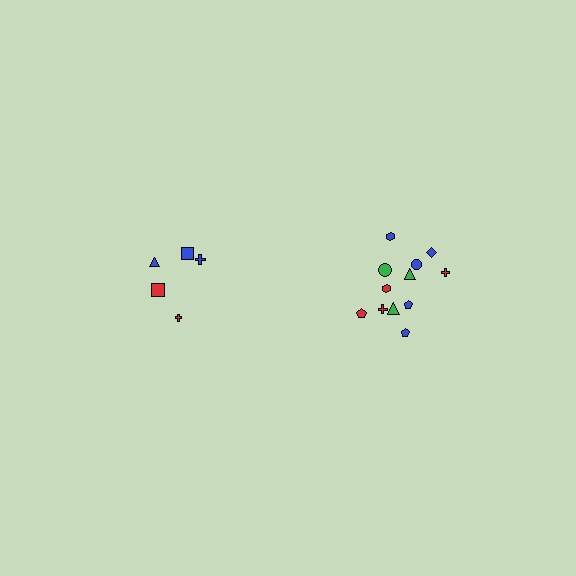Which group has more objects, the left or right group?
The right group.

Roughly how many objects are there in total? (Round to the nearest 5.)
Roughly 15 objects in total.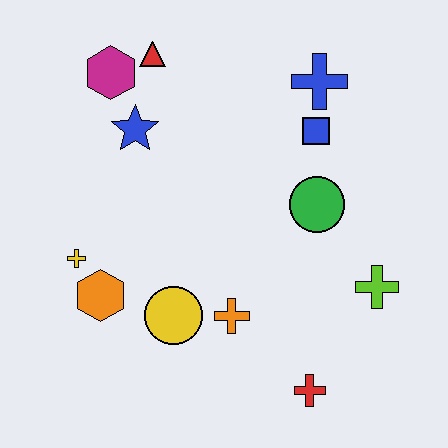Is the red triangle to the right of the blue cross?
No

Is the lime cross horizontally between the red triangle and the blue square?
No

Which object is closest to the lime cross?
The green circle is closest to the lime cross.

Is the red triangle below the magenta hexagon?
No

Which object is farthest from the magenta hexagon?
The red cross is farthest from the magenta hexagon.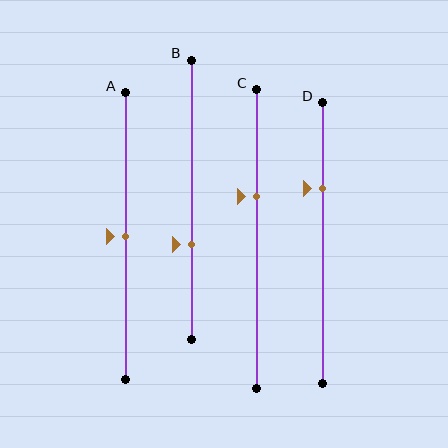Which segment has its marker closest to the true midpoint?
Segment A has its marker closest to the true midpoint.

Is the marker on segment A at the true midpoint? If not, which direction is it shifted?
Yes, the marker on segment A is at the true midpoint.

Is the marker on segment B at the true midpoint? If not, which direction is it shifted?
No, the marker on segment B is shifted downward by about 16% of the segment length.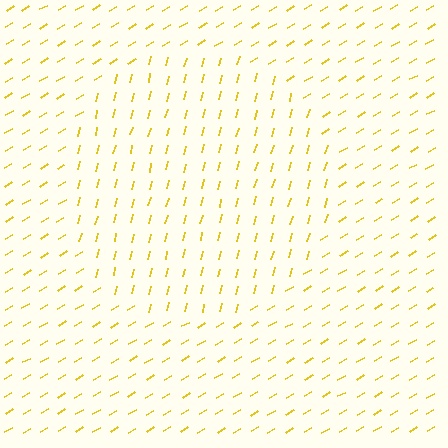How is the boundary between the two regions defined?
The boundary is defined purely by a change in line orientation (approximately 45 degrees difference). All lines are the same color and thickness.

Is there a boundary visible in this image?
Yes, there is a texture boundary formed by a change in line orientation.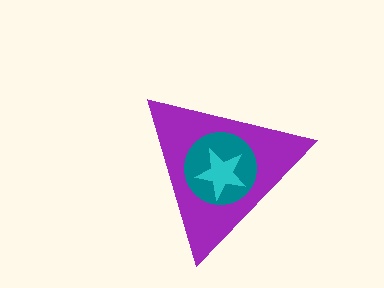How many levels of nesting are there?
3.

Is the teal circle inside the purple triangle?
Yes.